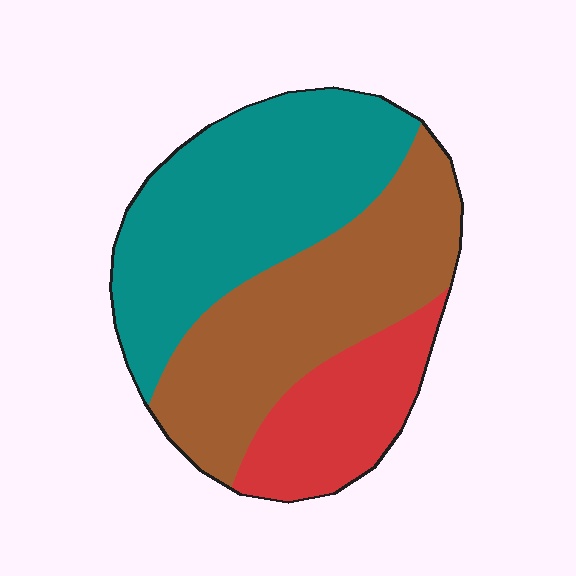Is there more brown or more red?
Brown.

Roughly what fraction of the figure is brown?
Brown covers roughly 40% of the figure.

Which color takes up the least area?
Red, at roughly 20%.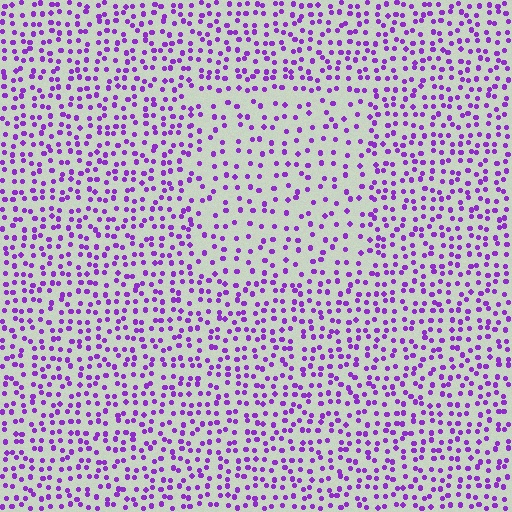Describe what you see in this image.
The image contains small purple elements arranged at two different densities. A rectangle-shaped region is visible where the elements are less densely packed than the surrounding area.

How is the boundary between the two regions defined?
The boundary is defined by a change in element density (approximately 1.7x ratio). All elements are the same color, size, and shape.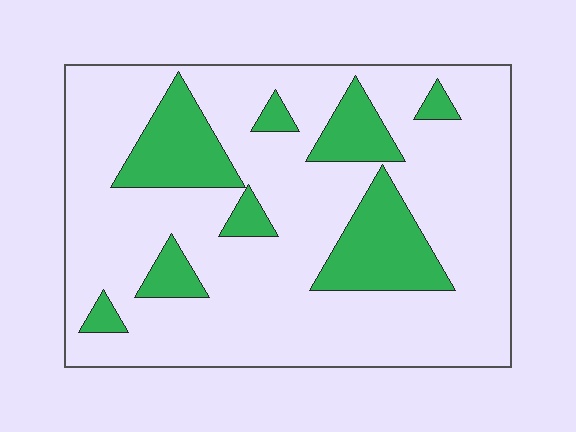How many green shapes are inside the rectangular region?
8.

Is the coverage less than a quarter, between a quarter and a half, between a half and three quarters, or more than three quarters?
Less than a quarter.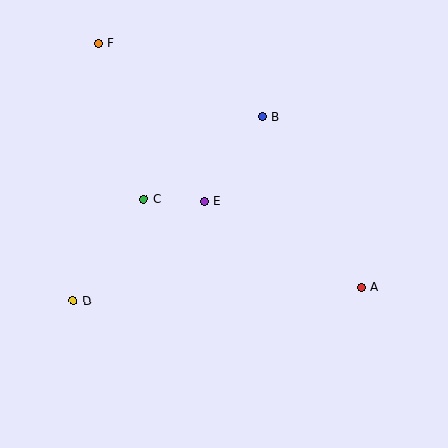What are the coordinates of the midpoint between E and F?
The midpoint between E and F is at (151, 122).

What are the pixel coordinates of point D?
Point D is at (73, 301).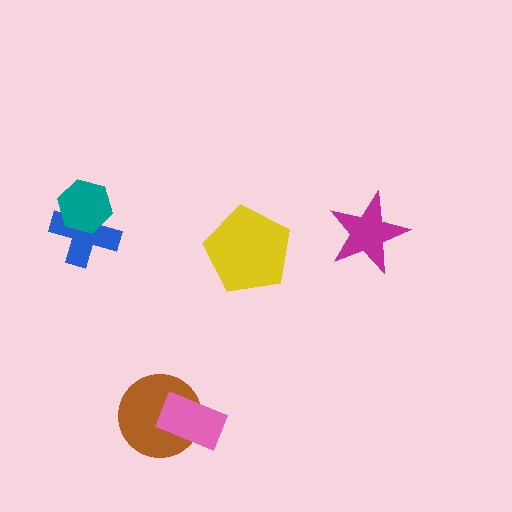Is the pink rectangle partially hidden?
No, no other shape covers it.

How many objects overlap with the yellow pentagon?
0 objects overlap with the yellow pentagon.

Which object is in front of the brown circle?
The pink rectangle is in front of the brown circle.